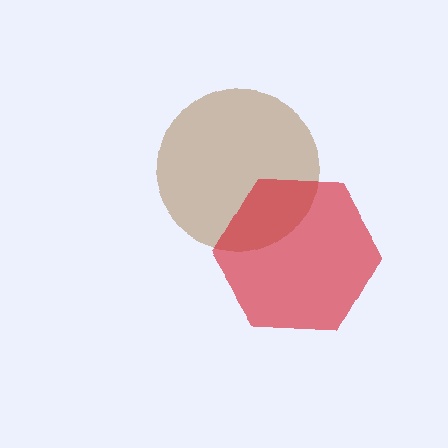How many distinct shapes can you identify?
There are 2 distinct shapes: a brown circle, a red hexagon.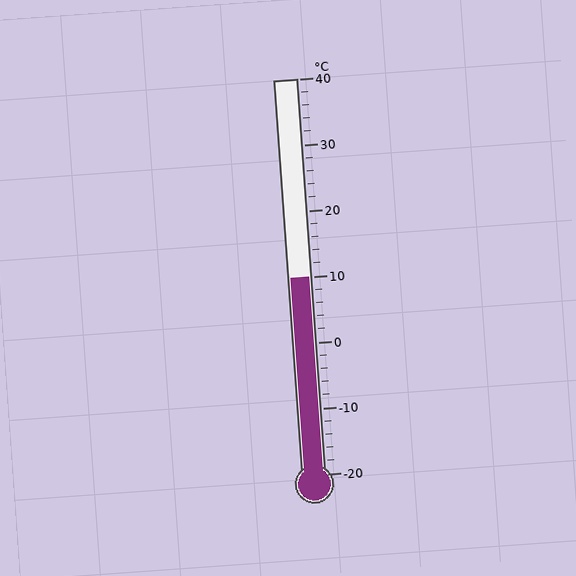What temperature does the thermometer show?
The thermometer shows approximately 10°C.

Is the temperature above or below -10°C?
The temperature is above -10°C.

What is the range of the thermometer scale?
The thermometer scale ranges from -20°C to 40°C.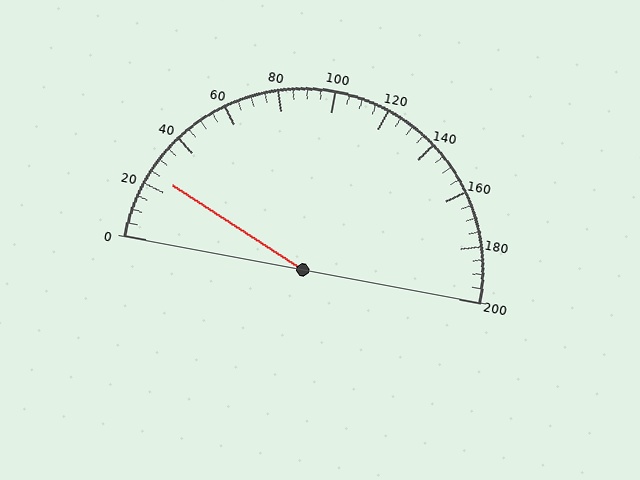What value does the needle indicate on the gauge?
The needle indicates approximately 25.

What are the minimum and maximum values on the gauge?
The gauge ranges from 0 to 200.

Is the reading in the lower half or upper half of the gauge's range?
The reading is in the lower half of the range (0 to 200).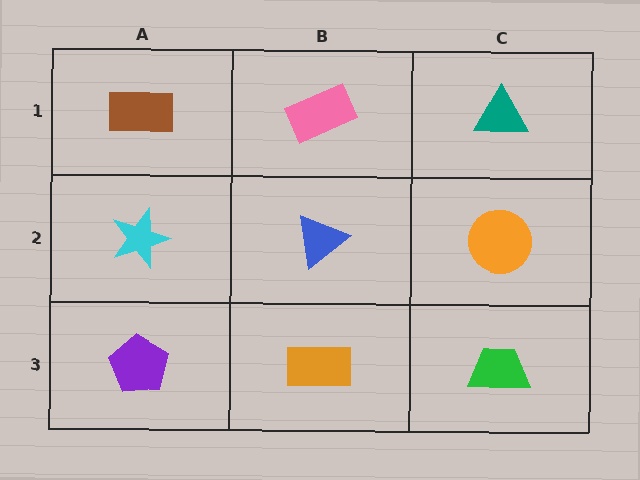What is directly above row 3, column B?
A blue triangle.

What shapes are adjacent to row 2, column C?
A teal triangle (row 1, column C), a green trapezoid (row 3, column C), a blue triangle (row 2, column B).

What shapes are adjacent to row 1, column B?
A blue triangle (row 2, column B), a brown rectangle (row 1, column A), a teal triangle (row 1, column C).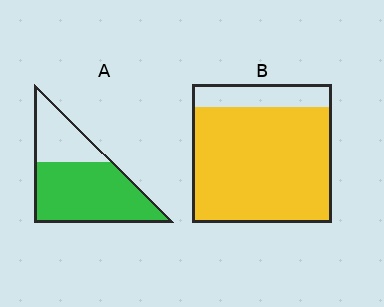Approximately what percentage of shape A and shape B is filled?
A is approximately 70% and B is approximately 85%.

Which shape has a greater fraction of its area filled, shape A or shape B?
Shape B.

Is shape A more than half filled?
Yes.